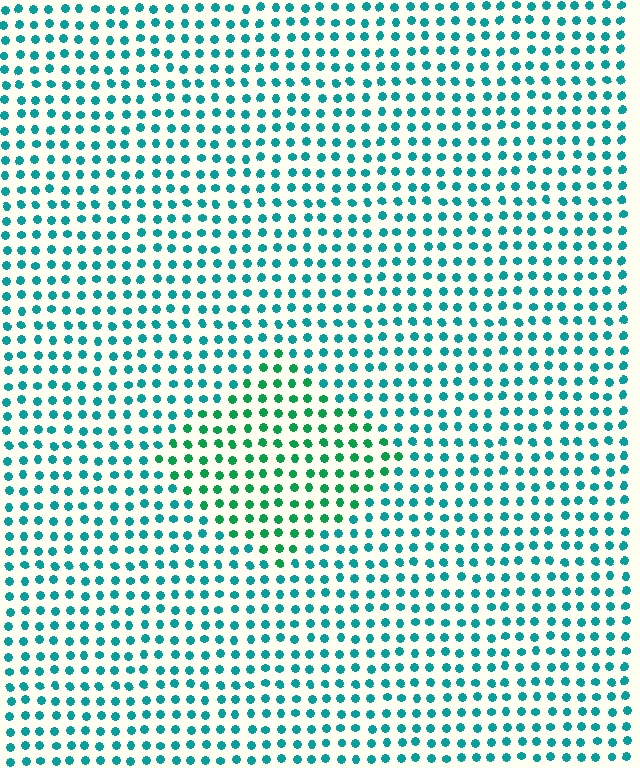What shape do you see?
I see a diamond.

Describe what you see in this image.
The image is filled with small teal elements in a uniform arrangement. A diamond-shaped region is visible where the elements are tinted to a slightly different hue, forming a subtle color boundary.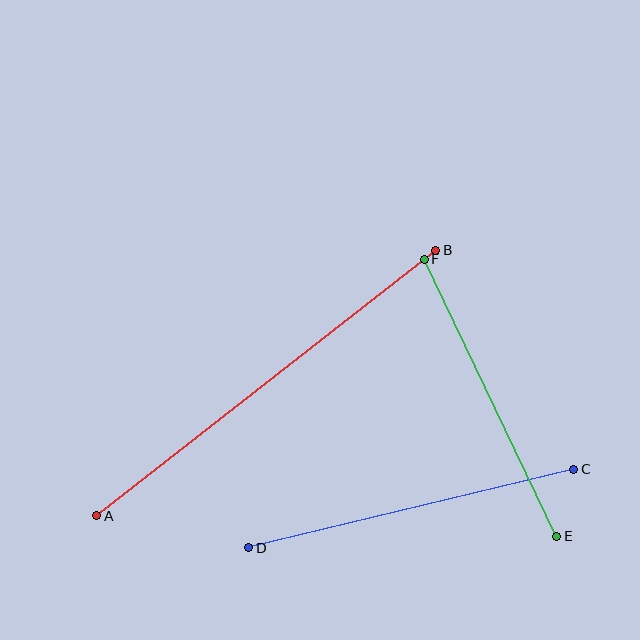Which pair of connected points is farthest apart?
Points A and B are farthest apart.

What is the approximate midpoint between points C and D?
The midpoint is at approximately (411, 508) pixels.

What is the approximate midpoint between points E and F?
The midpoint is at approximately (490, 398) pixels.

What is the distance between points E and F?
The distance is approximately 307 pixels.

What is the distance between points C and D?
The distance is approximately 334 pixels.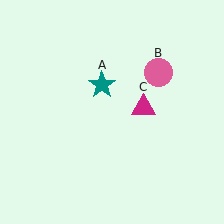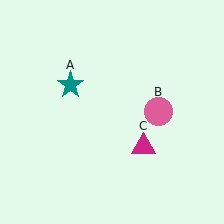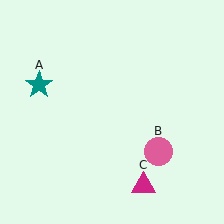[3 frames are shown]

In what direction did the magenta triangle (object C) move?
The magenta triangle (object C) moved down.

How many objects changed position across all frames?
3 objects changed position: teal star (object A), pink circle (object B), magenta triangle (object C).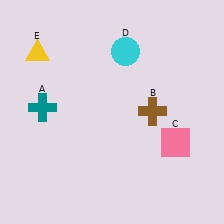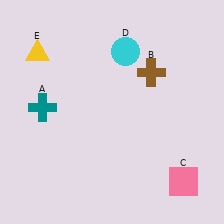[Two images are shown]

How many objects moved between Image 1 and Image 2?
2 objects moved between the two images.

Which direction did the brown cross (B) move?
The brown cross (B) moved up.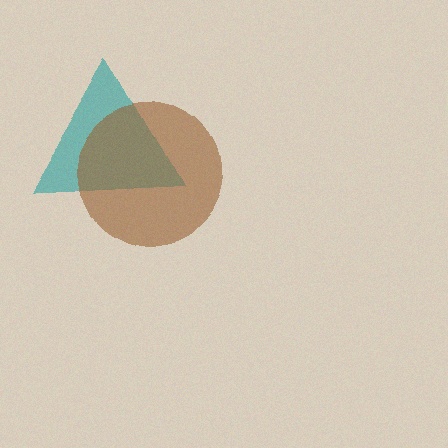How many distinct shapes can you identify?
There are 2 distinct shapes: a teal triangle, a brown circle.